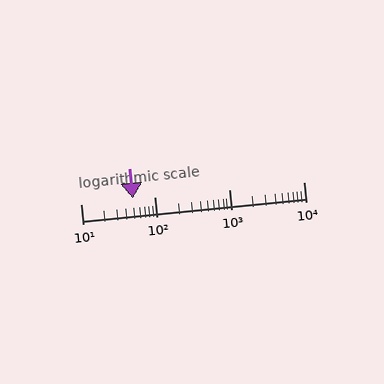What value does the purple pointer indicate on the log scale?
The pointer indicates approximately 51.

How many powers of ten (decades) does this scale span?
The scale spans 3 decades, from 10 to 10000.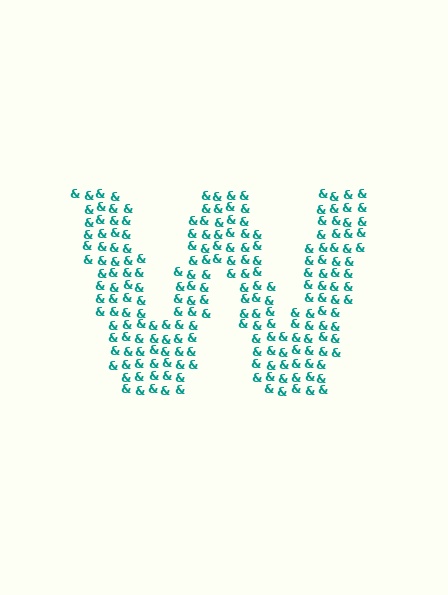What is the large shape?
The large shape is the letter W.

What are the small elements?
The small elements are ampersands.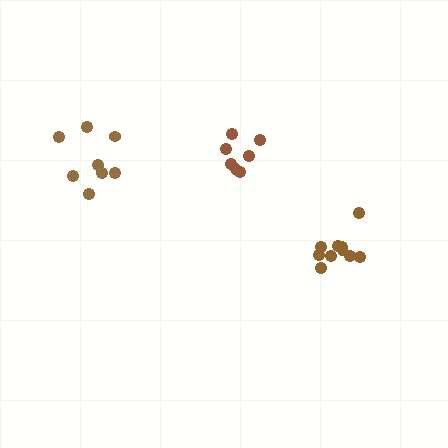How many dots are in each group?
Group 1: 8 dots, Group 2: 10 dots, Group 3: 7 dots (25 total).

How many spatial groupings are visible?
There are 3 spatial groupings.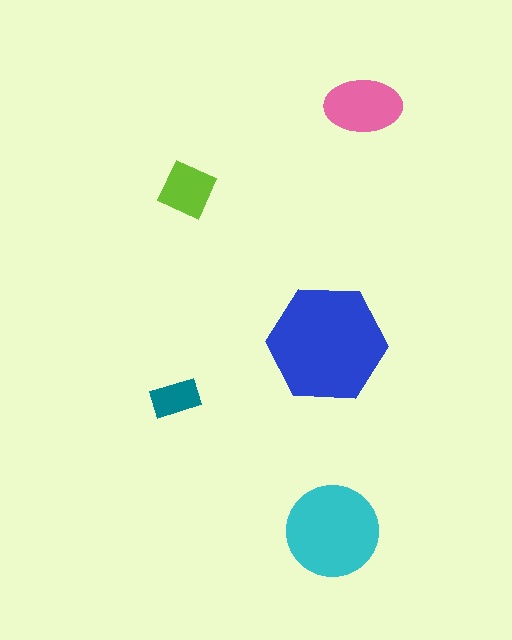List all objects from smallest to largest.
The teal rectangle, the lime diamond, the pink ellipse, the cyan circle, the blue hexagon.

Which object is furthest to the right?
The pink ellipse is rightmost.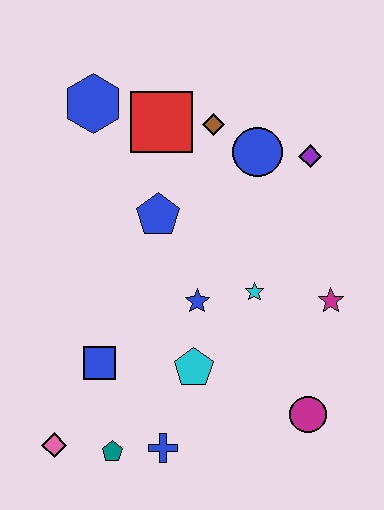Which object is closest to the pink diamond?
The teal pentagon is closest to the pink diamond.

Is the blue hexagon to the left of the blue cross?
Yes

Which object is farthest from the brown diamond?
The pink diamond is farthest from the brown diamond.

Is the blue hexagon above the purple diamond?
Yes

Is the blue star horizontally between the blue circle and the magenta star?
No